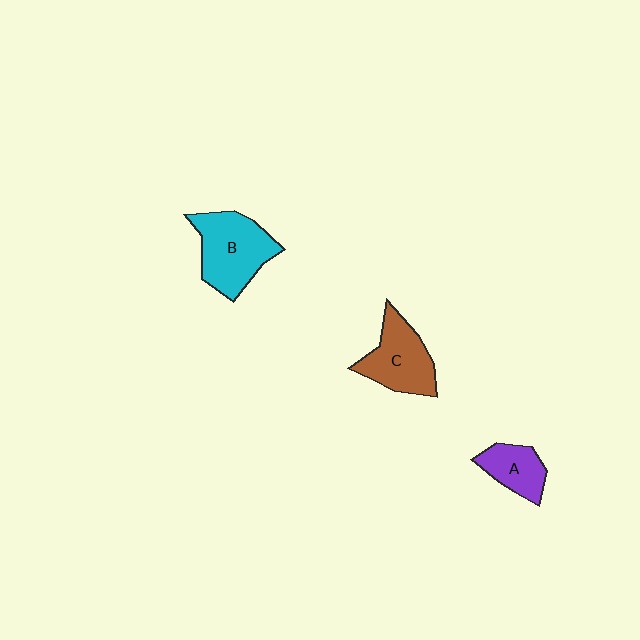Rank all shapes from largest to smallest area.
From largest to smallest: B (cyan), C (brown), A (purple).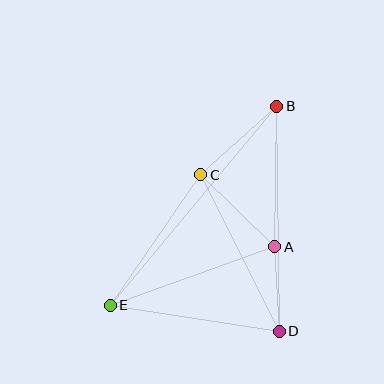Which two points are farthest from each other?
Points B and E are farthest from each other.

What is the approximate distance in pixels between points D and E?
The distance between D and E is approximately 171 pixels.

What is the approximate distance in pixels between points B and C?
The distance between B and C is approximately 102 pixels.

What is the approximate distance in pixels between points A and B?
The distance between A and B is approximately 140 pixels.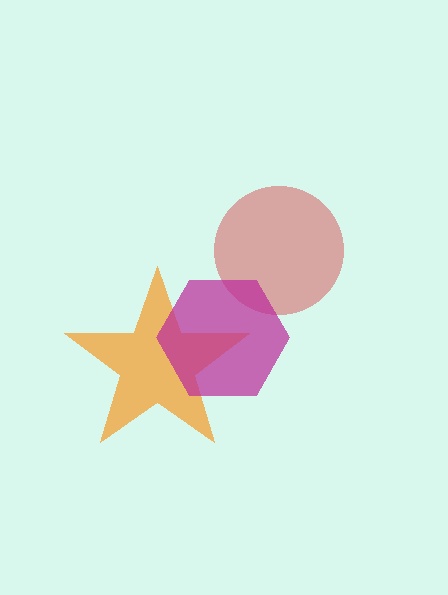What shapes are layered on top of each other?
The layered shapes are: an orange star, a red circle, a magenta hexagon.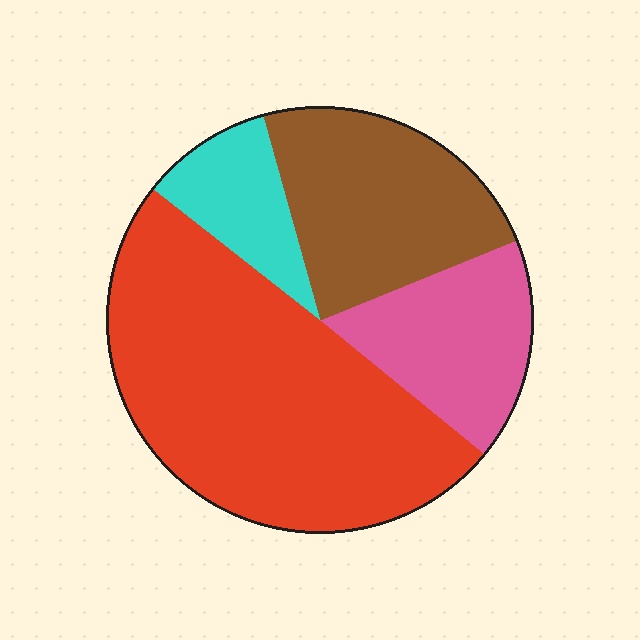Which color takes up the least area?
Cyan, at roughly 10%.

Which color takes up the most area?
Red, at roughly 50%.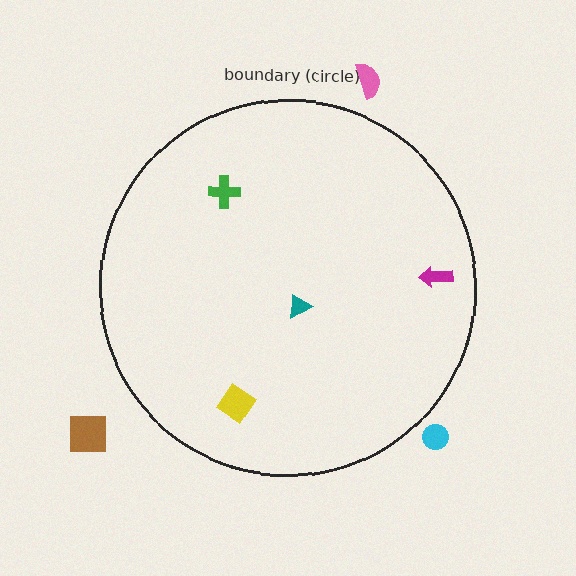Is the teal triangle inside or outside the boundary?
Inside.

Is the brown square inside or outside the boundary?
Outside.